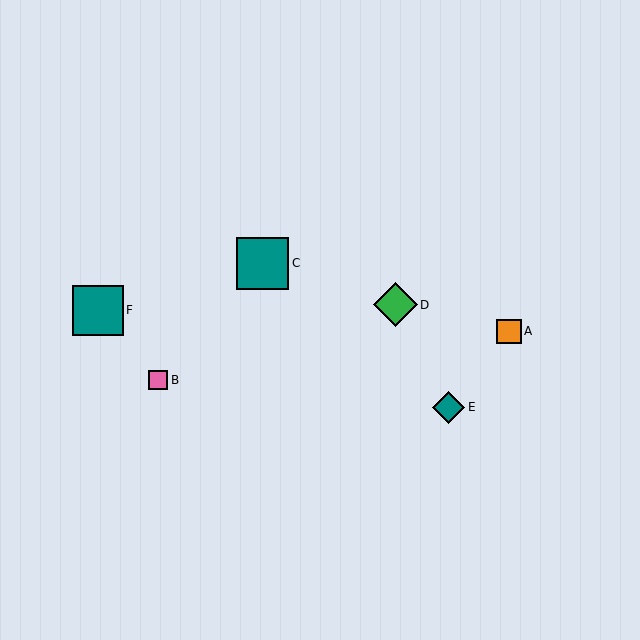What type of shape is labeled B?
Shape B is a pink square.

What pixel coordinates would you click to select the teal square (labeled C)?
Click at (263, 263) to select the teal square C.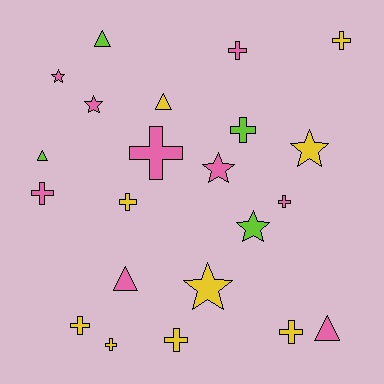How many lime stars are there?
There is 1 lime star.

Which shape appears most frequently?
Cross, with 11 objects.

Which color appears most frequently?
Pink, with 9 objects.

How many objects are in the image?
There are 22 objects.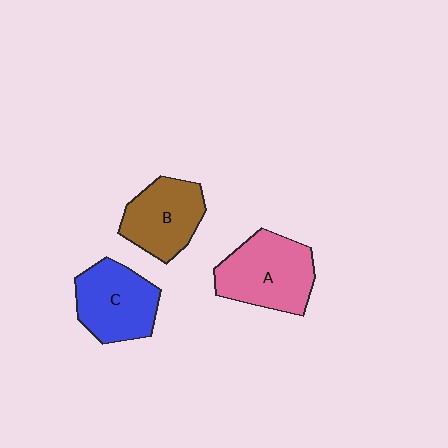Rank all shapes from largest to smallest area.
From largest to smallest: A (pink), C (blue), B (brown).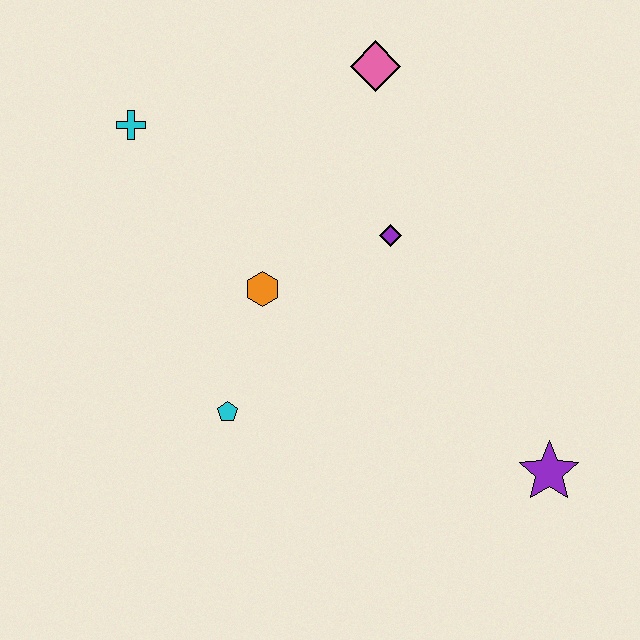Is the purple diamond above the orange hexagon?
Yes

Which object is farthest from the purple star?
The cyan cross is farthest from the purple star.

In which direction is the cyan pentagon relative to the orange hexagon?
The cyan pentagon is below the orange hexagon.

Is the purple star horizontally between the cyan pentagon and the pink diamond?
No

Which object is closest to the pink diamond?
The purple diamond is closest to the pink diamond.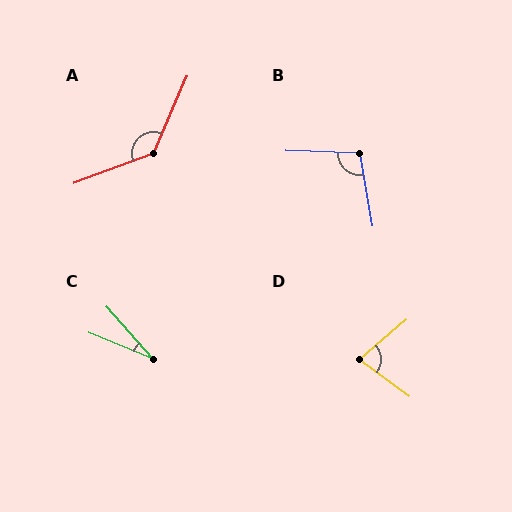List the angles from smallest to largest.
C (26°), D (77°), B (102°), A (134°).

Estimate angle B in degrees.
Approximately 102 degrees.